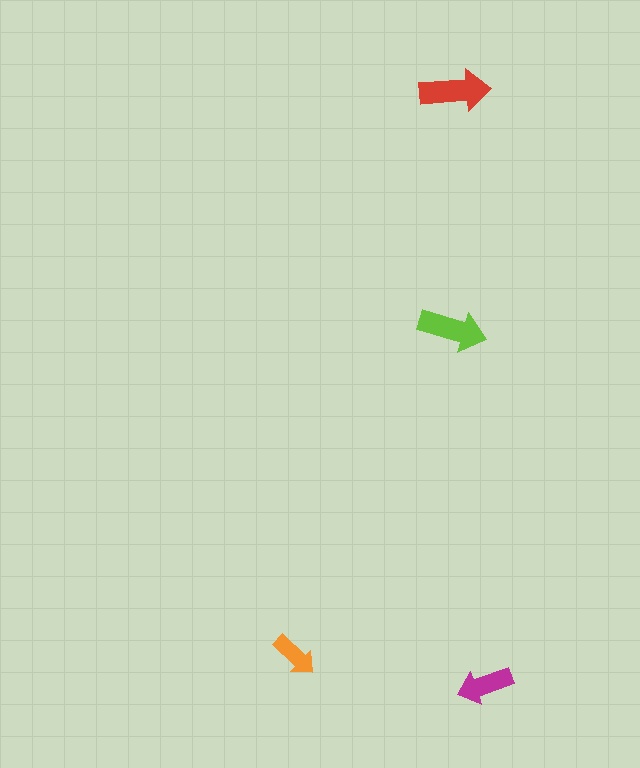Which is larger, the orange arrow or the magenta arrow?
The magenta one.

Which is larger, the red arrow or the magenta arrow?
The red one.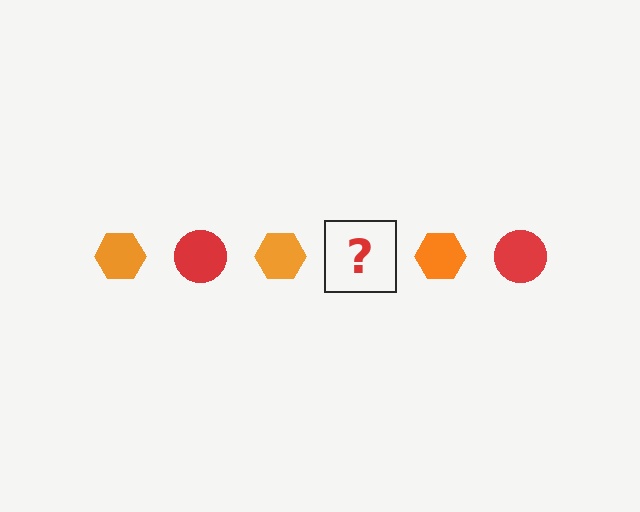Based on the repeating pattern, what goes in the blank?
The blank should be a red circle.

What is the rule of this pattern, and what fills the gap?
The rule is that the pattern alternates between orange hexagon and red circle. The gap should be filled with a red circle.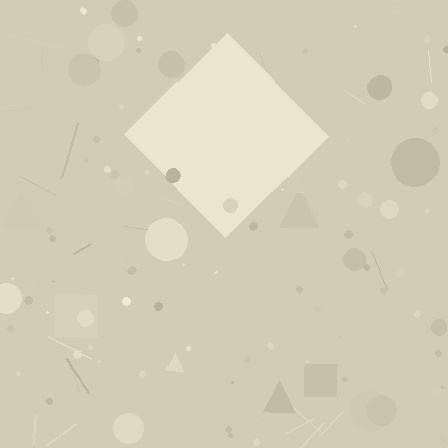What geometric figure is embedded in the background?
A diamond is embedded in the background.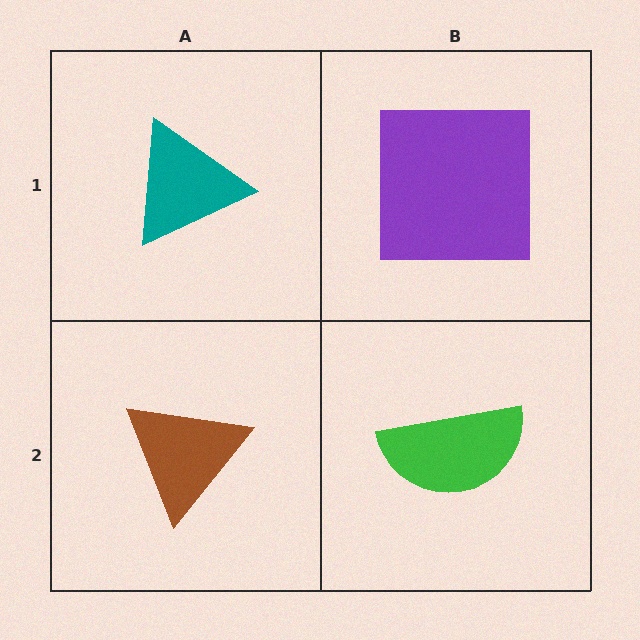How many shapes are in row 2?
2 shapes.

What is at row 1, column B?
A purple square.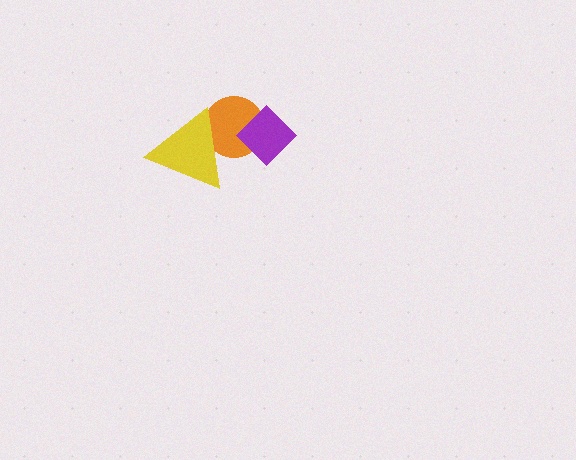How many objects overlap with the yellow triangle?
1 object overlaps with the yellow triangle.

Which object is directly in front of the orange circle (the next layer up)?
The purple diamond is directly in front of the orange circle.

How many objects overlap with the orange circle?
2 objects overlap with the orange circle.